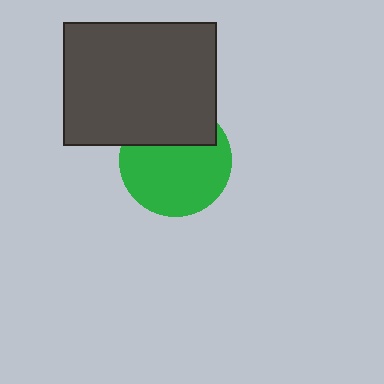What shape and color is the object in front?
The object in front is a dark gray rectangle.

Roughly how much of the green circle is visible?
Most of it is visible (roughly 68%).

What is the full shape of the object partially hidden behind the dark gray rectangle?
The partially hidden object is a green circle.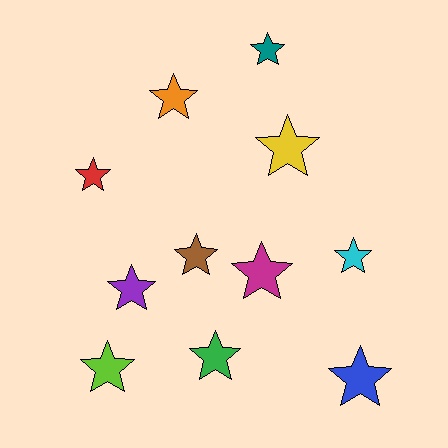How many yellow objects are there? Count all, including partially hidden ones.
There is 1 yellow object.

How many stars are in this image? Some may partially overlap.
There are 11 stars.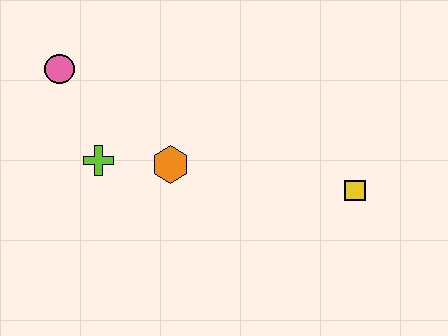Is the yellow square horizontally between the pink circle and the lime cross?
No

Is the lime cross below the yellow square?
No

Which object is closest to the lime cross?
The orange hexagon is closest to the lime cross.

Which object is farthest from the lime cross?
The yellow square is farthest from the lime cross.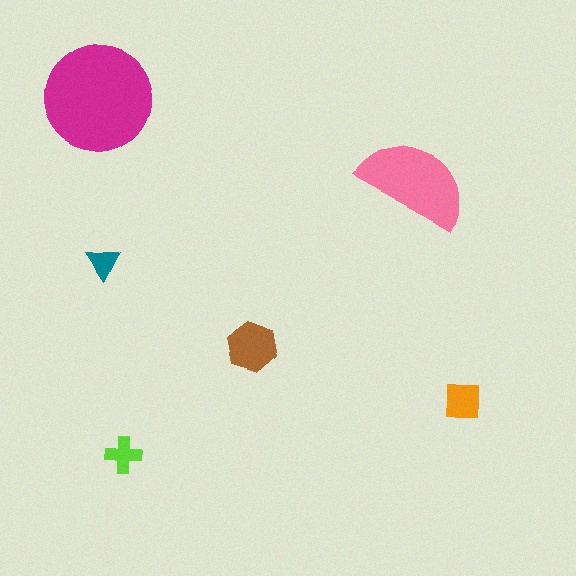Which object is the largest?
The magenta circle.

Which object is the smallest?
The teal triangle.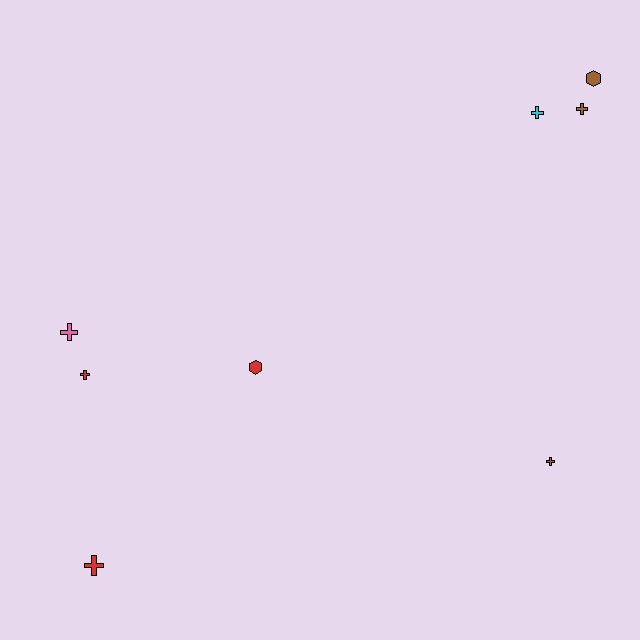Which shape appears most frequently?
Cross, with 6 objects.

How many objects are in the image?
There are 8 objects.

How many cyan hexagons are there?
There are no cyan hexagons.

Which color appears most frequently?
Brown, with 3 objects.